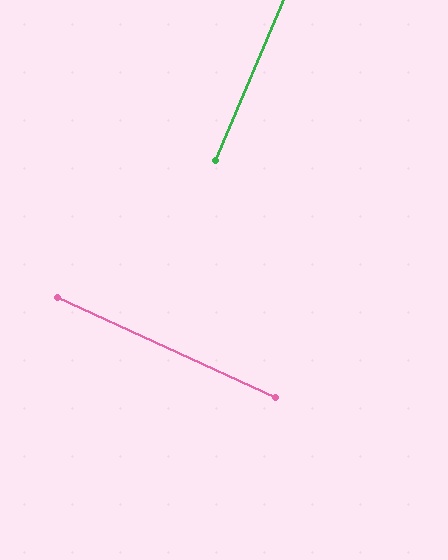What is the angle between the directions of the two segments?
Approximately 89 degrees.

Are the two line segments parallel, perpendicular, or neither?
Perpendicular — they meet at approximately 89°.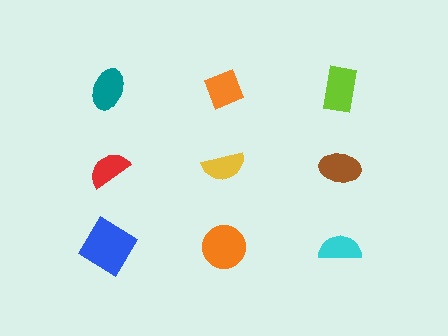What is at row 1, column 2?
An orange diamond.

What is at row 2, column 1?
A red semicircle.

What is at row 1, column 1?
A teal ellipse.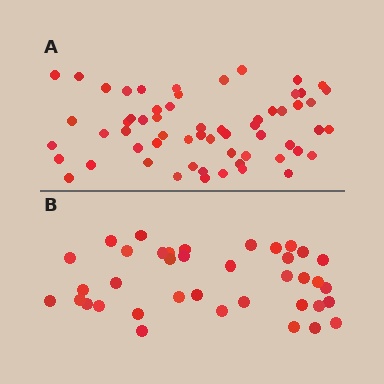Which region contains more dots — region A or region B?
Region A (the top region) has more dots.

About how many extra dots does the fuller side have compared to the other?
Region A has approximately 20 more dots than region B.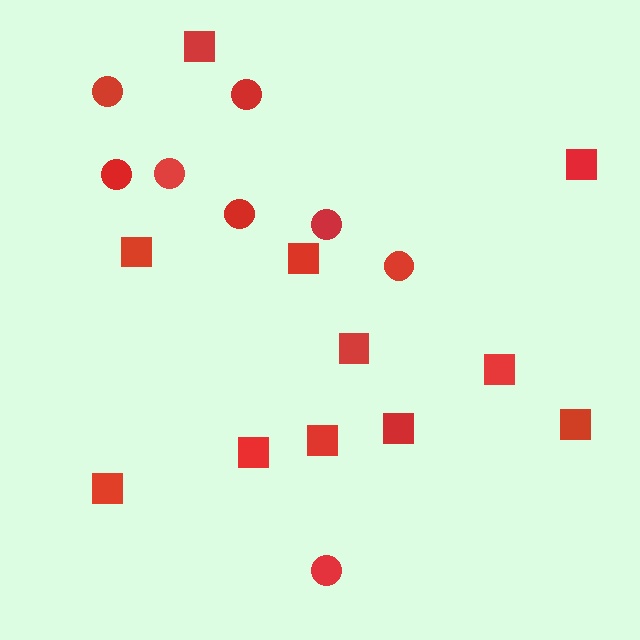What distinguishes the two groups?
There are 2 groups: one group of squares (11) and one group of circles (8).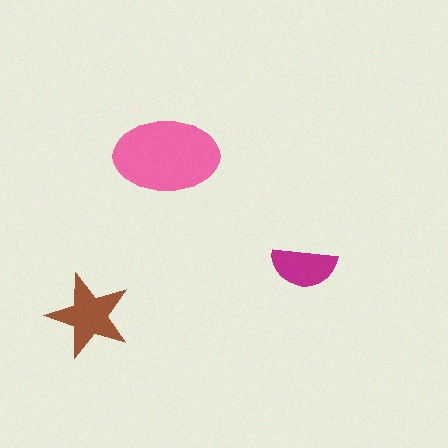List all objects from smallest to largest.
The magenta semicircle, the brown star, the pink ellipse.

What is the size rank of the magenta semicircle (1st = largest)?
3rd.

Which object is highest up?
The pink ellipse is topmost.